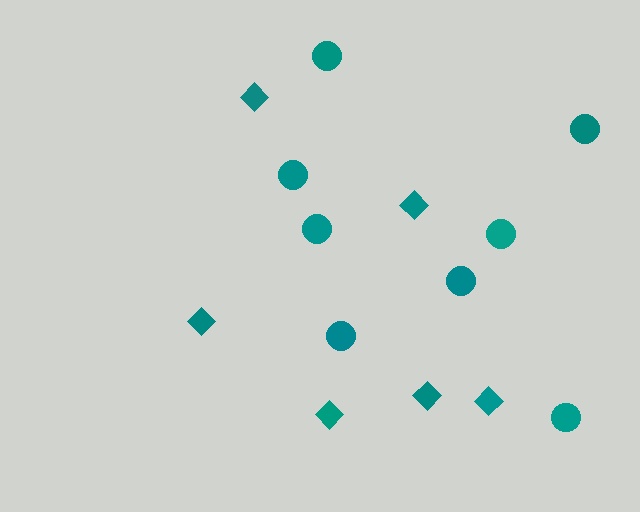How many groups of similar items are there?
There are 2 groups: one group of diamonds (6) and one group of circles (8).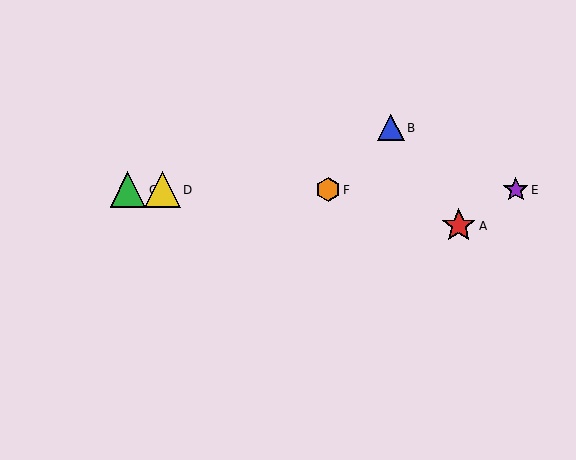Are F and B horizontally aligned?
No, F is at y≈190 and B is at y≈128.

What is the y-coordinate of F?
Object F is at y≈190.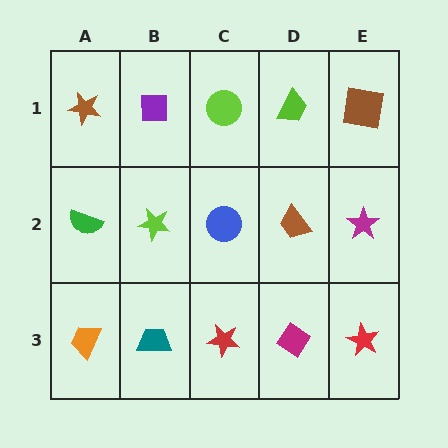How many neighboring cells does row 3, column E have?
2.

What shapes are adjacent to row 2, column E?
A brown square (row 1, column E), a red star (row 3, column E), a brown trapezoid (row 2, column D).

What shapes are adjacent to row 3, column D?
A brown trapezoid (row 2, column D), a red star (row 3, column C), a red star (row 3, column E).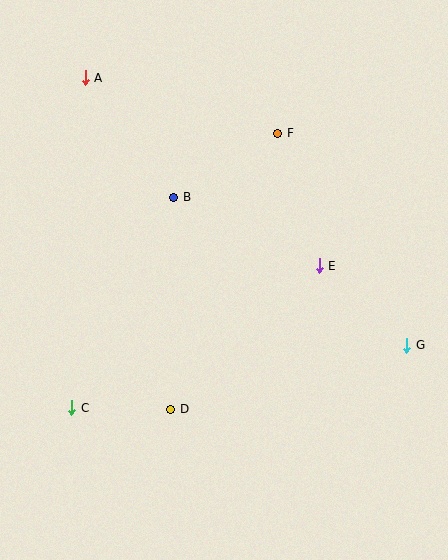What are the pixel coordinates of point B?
Point B is at (174, 198).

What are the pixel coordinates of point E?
Point E is at (319, 266).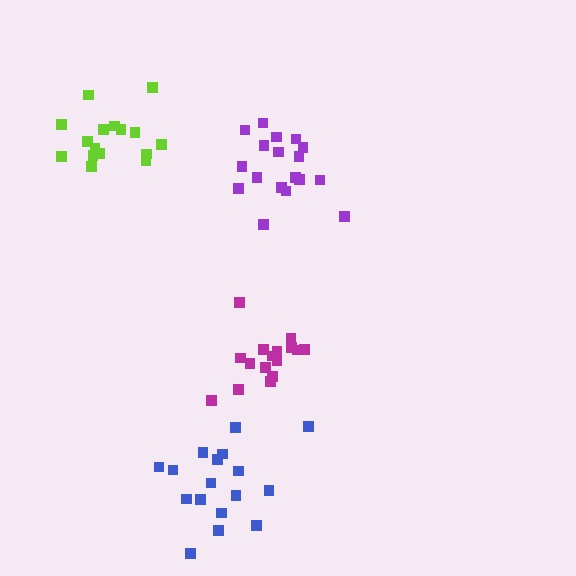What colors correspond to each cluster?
The clusters are colored: lime, magenta, purple, blue.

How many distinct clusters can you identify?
There are 4 distinct clusters.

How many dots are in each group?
Group 1: 16 dots, Group 2: 16 dots, Group 3: 18 dots, Group 4: 17 dots (67 total).